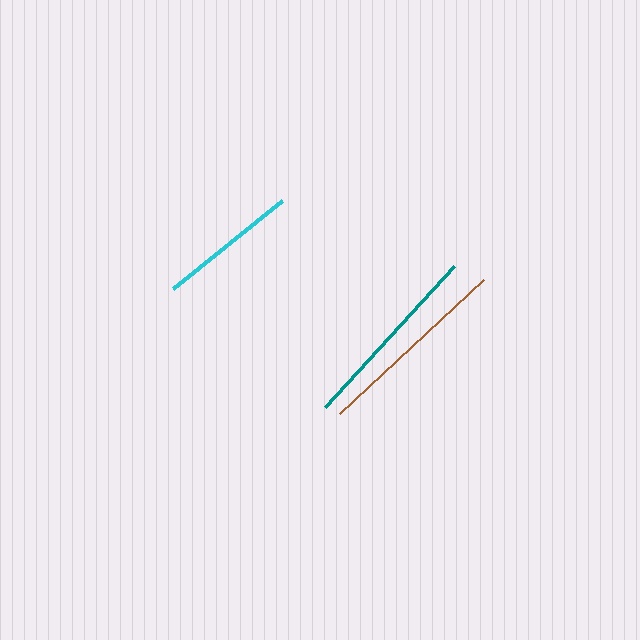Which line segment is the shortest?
The cyan line is the shortest at approximately 139 pixels.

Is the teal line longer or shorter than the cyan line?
The teal line is longer than the cyan line.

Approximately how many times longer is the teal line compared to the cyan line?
The teal line is approximately 1.4 times the length of the cyan line.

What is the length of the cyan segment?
The cyan segment is approximately 139 pixels long.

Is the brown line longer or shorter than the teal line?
The brown line is longer than the teal line.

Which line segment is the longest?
The brown line is the longest at approximately 196 pixels.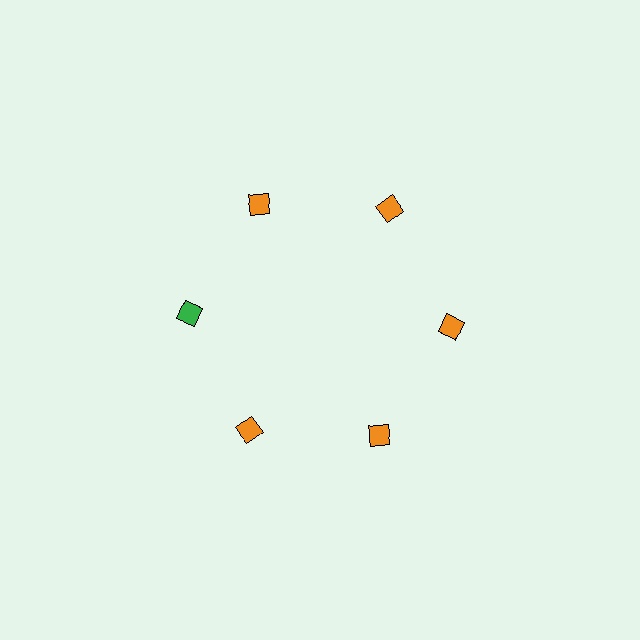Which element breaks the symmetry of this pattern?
The green diamond at roughly the 9 o'clock position breaks the symmetry. All other shapes are orange diamonds.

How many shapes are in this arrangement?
There are 6 shapes arranged in a ring pattern.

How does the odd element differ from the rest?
It has a different color: green instead of orange.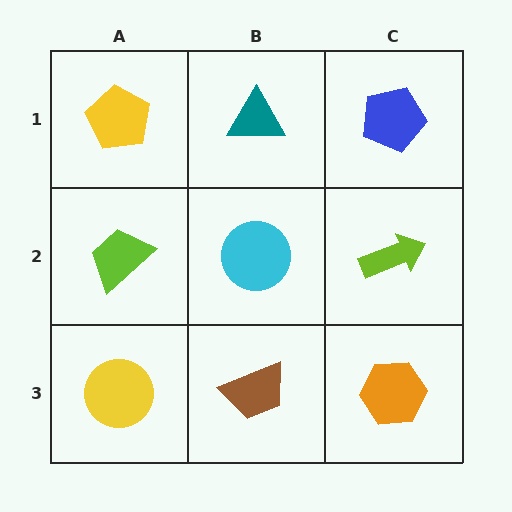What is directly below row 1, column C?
A lime arrow.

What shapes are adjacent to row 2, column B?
A teal triangle (row 1, column B), a brown trapezoid (row 3, column B), a lime trapezoid (row 2, column A), a lime arrow (row 2, column C).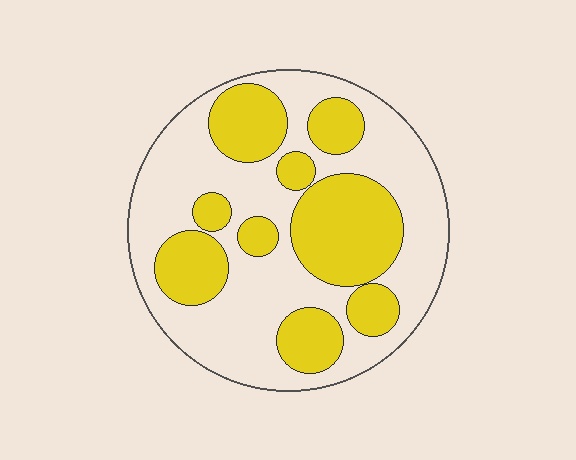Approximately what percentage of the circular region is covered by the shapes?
Approximately 40%.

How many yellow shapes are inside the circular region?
9.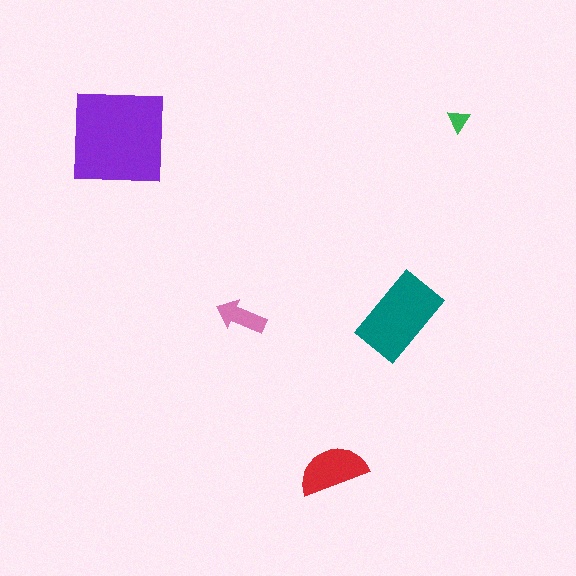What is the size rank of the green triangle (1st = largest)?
5th.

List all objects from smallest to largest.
The green triangle, the pink arrow, the red semicircle, the teal rectangle, the purple square.